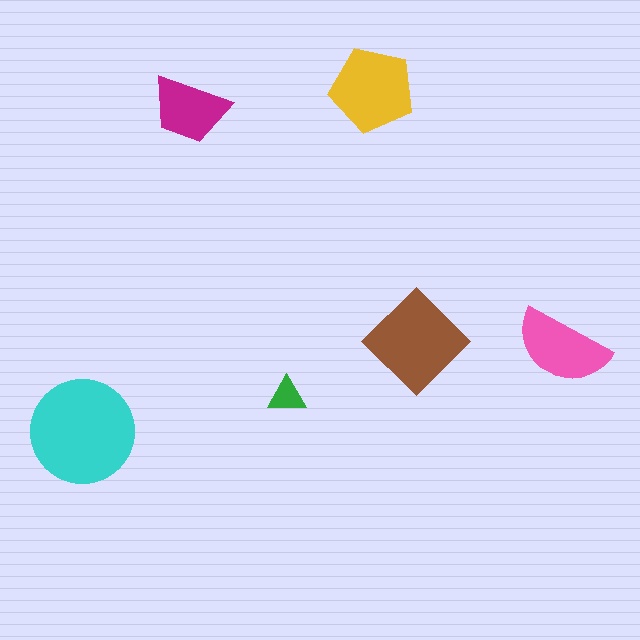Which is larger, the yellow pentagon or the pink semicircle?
The yellow pentagon.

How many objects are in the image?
There are 6 objects in the image.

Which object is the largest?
The cyan circle.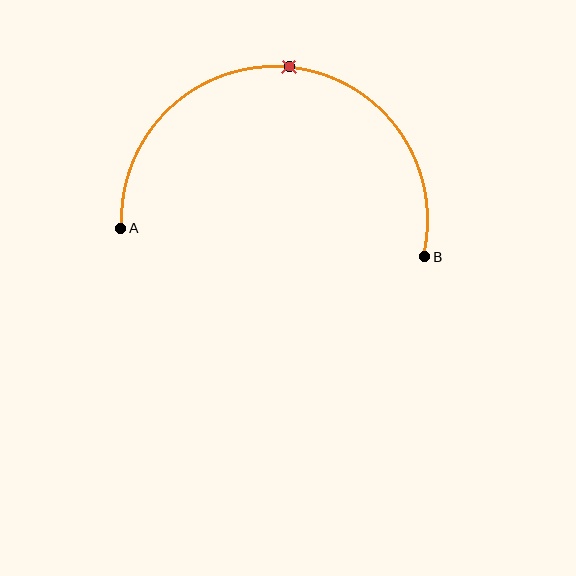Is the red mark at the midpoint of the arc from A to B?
Yes. The red mark lies on the arc at equal arc-length from both A and B — it is the arc midpoint.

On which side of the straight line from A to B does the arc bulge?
The arc bulges above the straight line connecting A and B.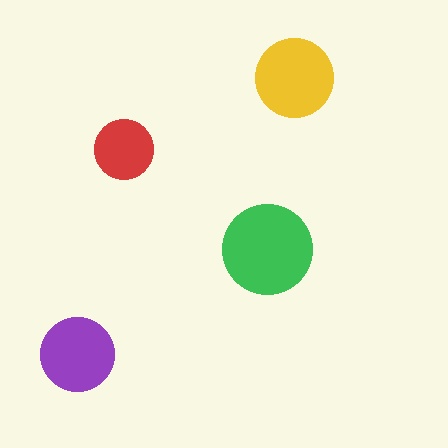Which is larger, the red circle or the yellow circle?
The yellow one.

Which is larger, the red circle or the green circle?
The green one.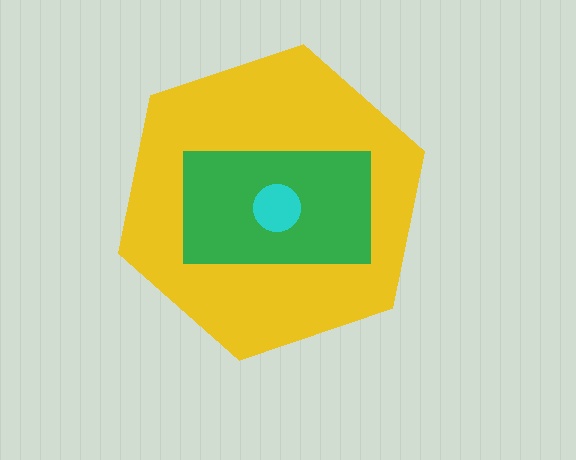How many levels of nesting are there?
3.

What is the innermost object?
The cyan circle.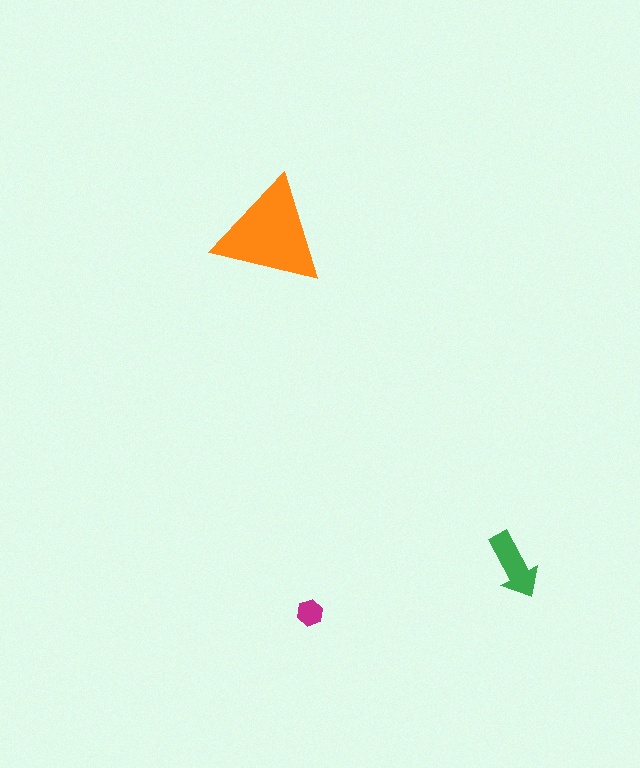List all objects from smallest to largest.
The magenta hexagon, the green arrow, the orange triangle.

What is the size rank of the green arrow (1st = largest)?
2nd.